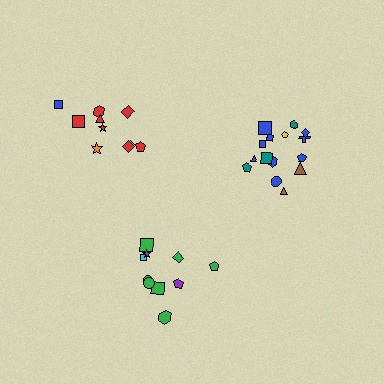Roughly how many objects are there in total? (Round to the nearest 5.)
Roughly 35 objects in total.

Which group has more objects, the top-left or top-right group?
The top-right group.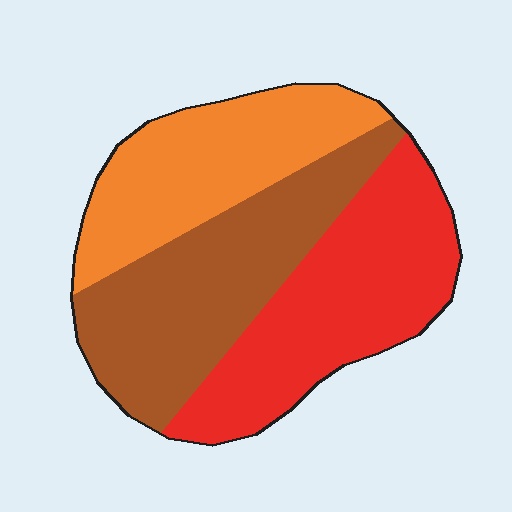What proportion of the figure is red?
Red covers 36% of the figure.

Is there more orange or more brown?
Brown.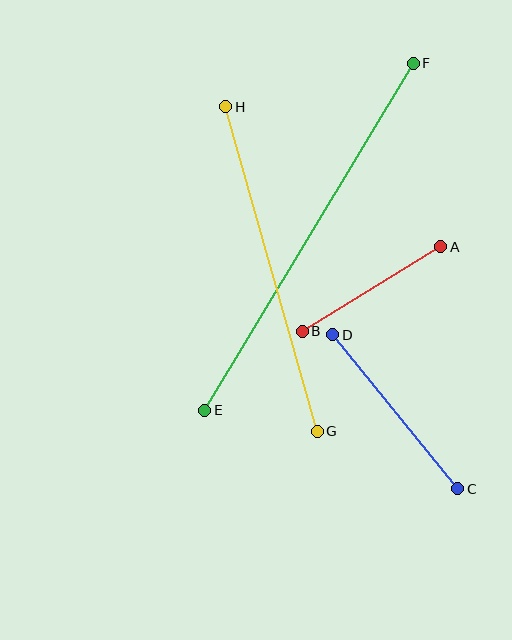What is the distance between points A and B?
The distance is approximately 162 pixels.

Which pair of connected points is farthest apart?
Points E and F are farthest apart.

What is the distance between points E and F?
The distance is approximately 405 pixels.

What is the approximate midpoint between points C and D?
The midpoint is at approximately (395, 412) pixels.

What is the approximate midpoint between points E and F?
The midpoint is at approximately (309, 237) pixels.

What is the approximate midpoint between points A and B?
The midpoint is at approximately (371, 289) pixels.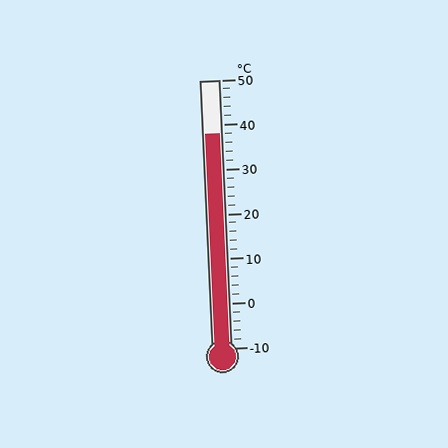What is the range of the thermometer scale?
The thermometer scale ranges from -10°C to 50°C.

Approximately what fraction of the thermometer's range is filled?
The thermometer is filled to approximately 80% of its range.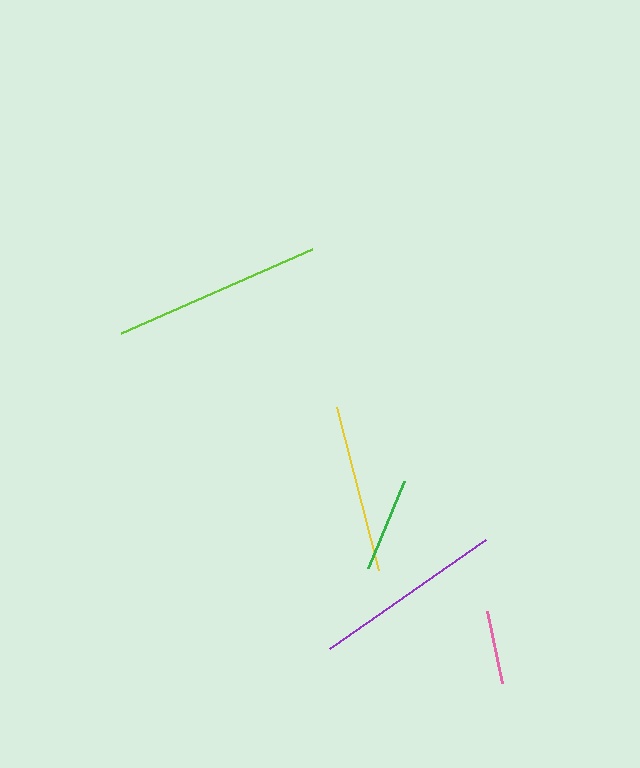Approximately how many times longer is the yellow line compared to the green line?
The yellow line is approximately 1.8 times the length of the green line.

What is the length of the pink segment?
The pink segment is approximately 73 pixels long.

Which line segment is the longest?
The lime line is the longest at approximately 209 pixels.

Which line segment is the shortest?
The pink line is the shortest at approximately 73 pixels.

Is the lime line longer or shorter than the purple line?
The lime line is longer than the purple line.